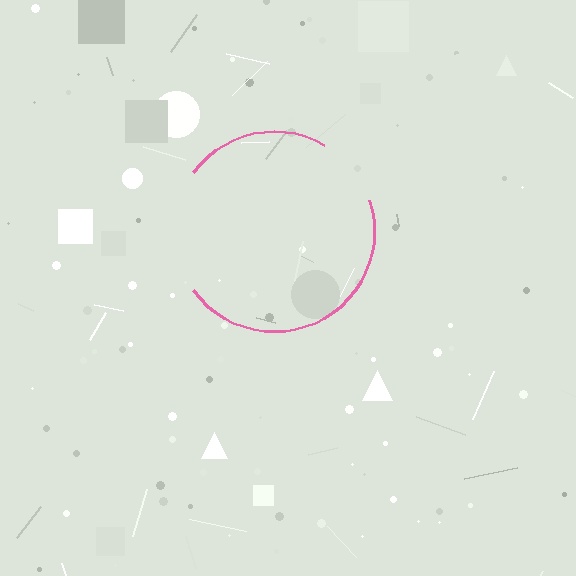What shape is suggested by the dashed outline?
The dashed outline suggests a circle.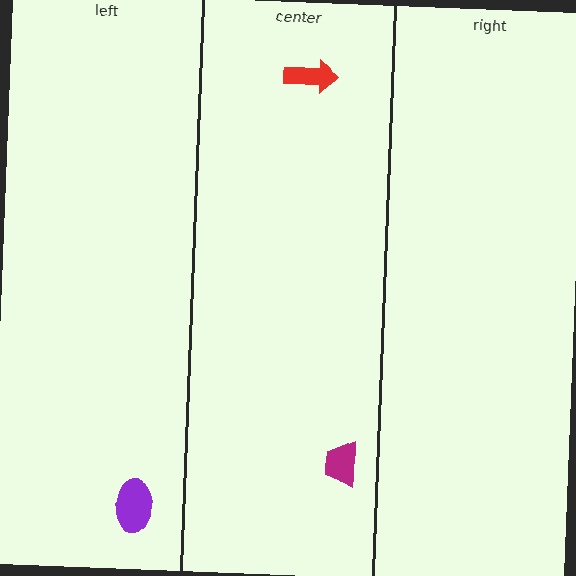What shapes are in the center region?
The red arrow, the magenta trapezoid.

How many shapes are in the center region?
2.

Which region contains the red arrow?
The center region.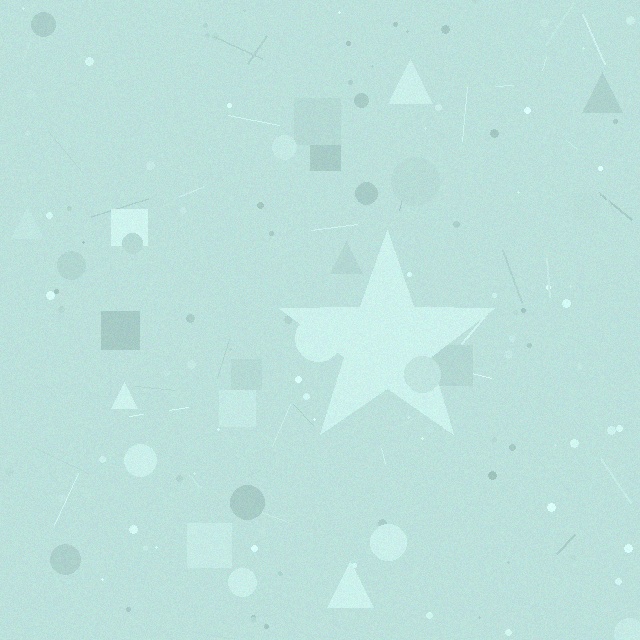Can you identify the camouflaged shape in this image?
The camouflaged shape is a star.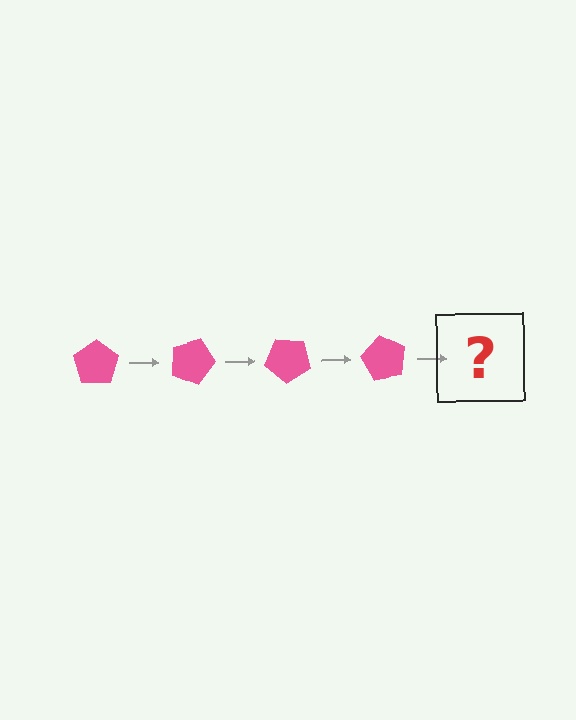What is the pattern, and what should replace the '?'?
The pattern is that the pentagon rotates 20 degrees each step. The '?' should be a pink pentagon rotated 80 degrees.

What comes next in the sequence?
The next element should be a pink pentagon rotated 80 degrees.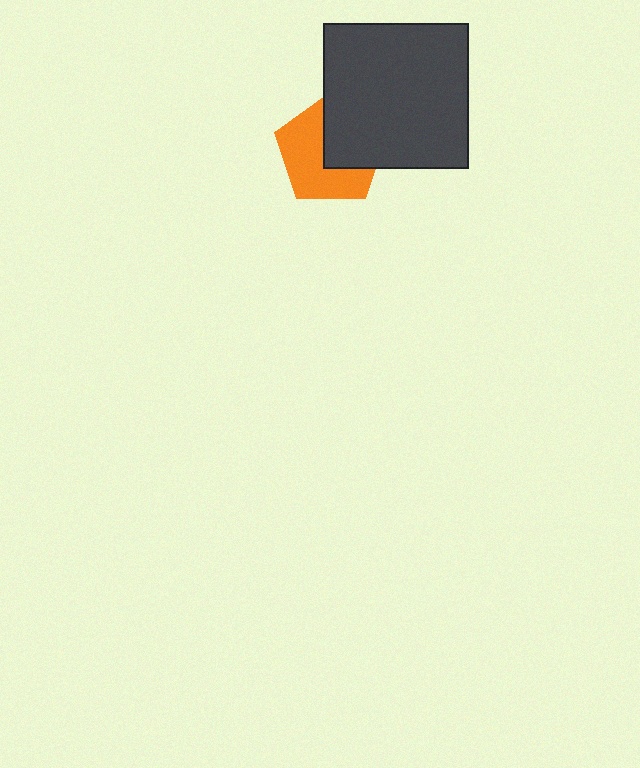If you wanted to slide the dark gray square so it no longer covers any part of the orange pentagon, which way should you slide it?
Slide it toward the upper-right — that is the most direct way to separate the two shapes.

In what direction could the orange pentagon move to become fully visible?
The orange pentagon could move toward the lower-left. That would shift it out from behind the dark gray square entirely.